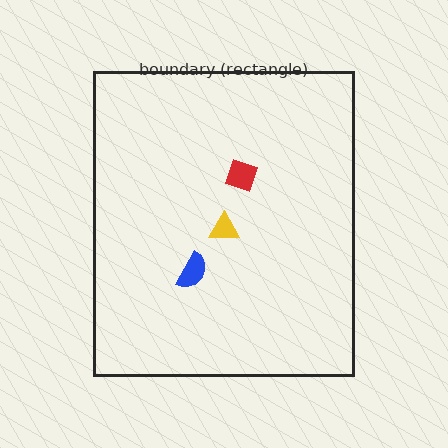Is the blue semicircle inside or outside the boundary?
Inside.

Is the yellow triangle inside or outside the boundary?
Inside.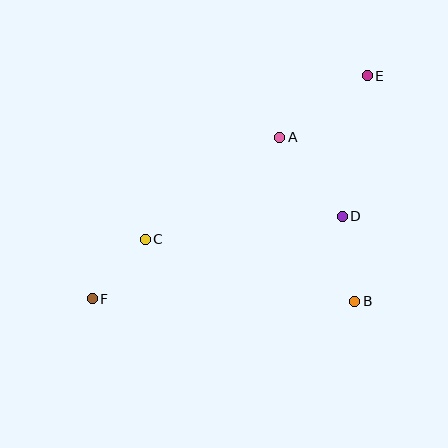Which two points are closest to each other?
Points C and F are closest to each other.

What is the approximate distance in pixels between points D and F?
The distance between D and F is approximately 263 pixels.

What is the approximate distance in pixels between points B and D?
The distance between B and D is approximately 86 pixels.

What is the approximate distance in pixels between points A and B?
The distance between A and B is approximately 180 pixels.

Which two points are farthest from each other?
Points E and F are farthest from each other.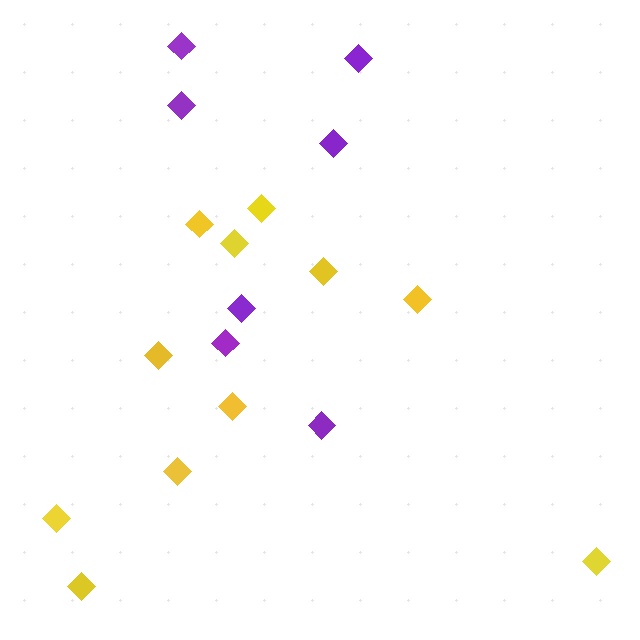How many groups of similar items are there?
There are 2 groups: one group of yellow diamonds (11) and one group of purple diamonds (7).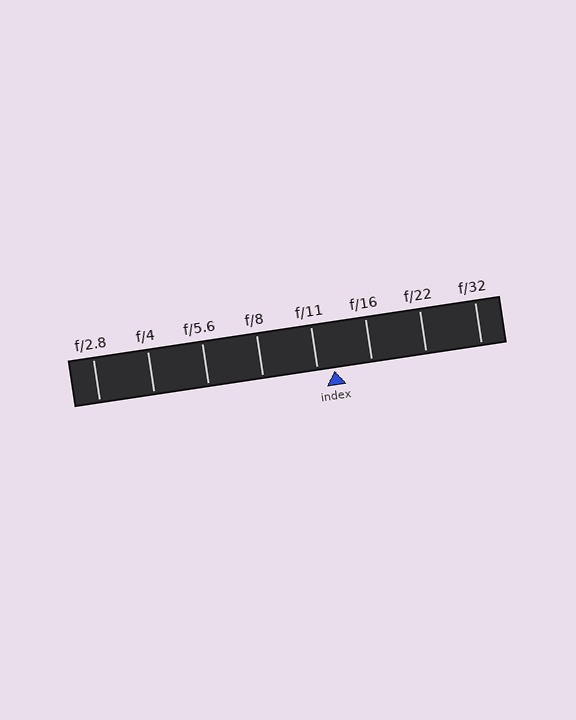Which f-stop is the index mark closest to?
The index mark is closest to f/11.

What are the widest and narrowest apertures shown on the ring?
The widest aperture shown is f/2.8 and the narrowest is f/32.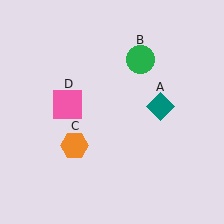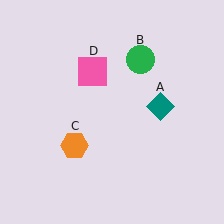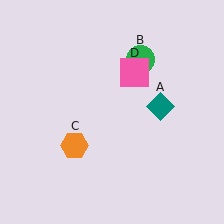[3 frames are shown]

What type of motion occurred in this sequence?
The pink square (object D) rotated clockwise around the center of the scene.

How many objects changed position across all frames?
1 object changed position: pink square (object D).